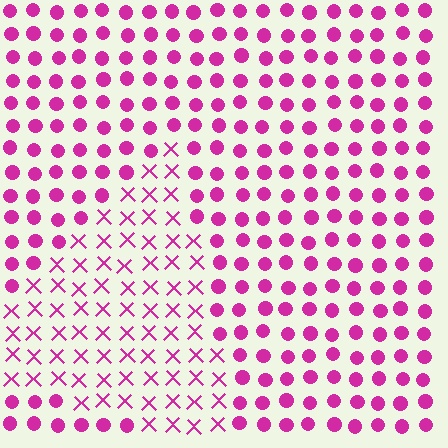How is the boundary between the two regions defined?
The boundary is defined by a change in element shape: X marks inside vs. circles outside. All elements share the same color and spacing.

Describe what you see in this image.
The image is filled with small magenta elements arranged in a uniform grid. A triangle-shaped region contains X marks, while the surrounding area contains circles. The boundary is defined purely by the change in element shape.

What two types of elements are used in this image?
The image uses X marks inside the triangle region and circles outside it.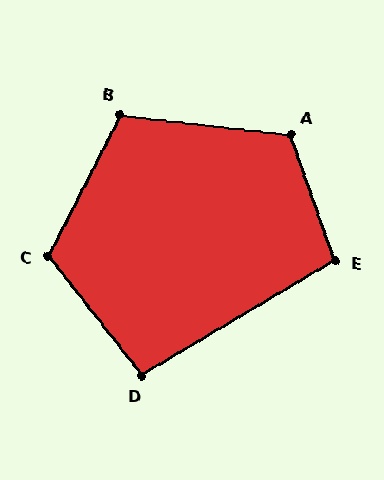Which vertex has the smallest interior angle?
D, at approximately 97 degrees.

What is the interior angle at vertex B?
Approximately 110 degrees (obtuse).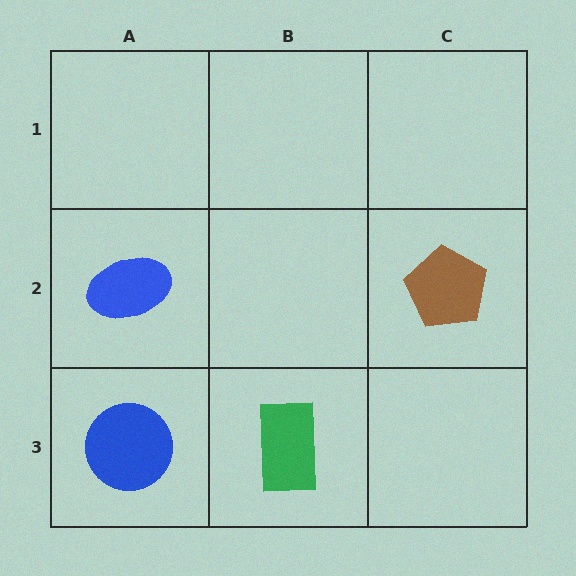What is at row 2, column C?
A brown pentagon.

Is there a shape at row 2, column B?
No, that cell is empty.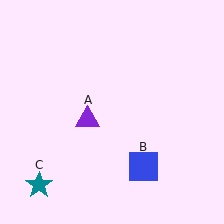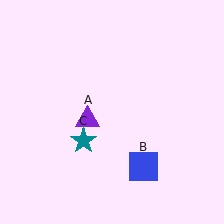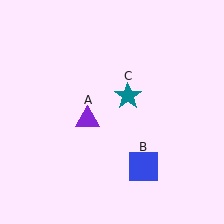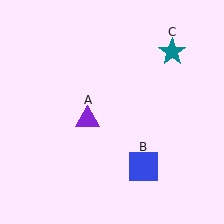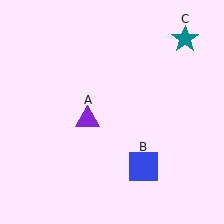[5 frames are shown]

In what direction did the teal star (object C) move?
The teal star (object C) moved up and to the right.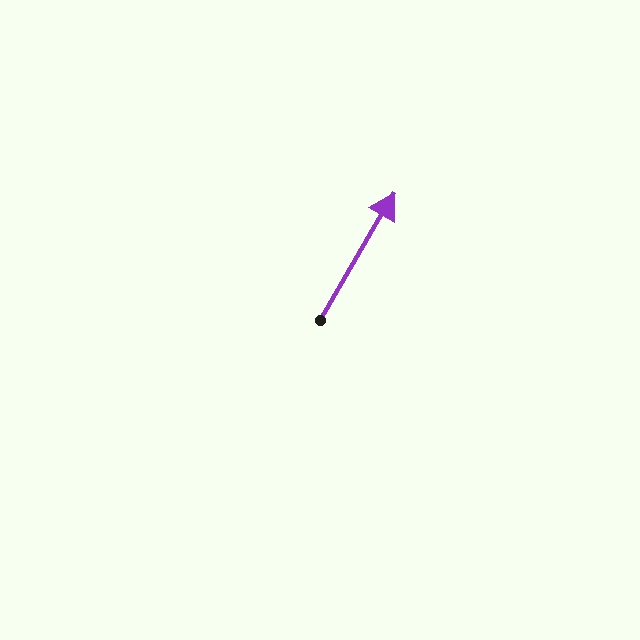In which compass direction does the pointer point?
Northeast.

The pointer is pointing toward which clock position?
Roughly 1 o'clock.